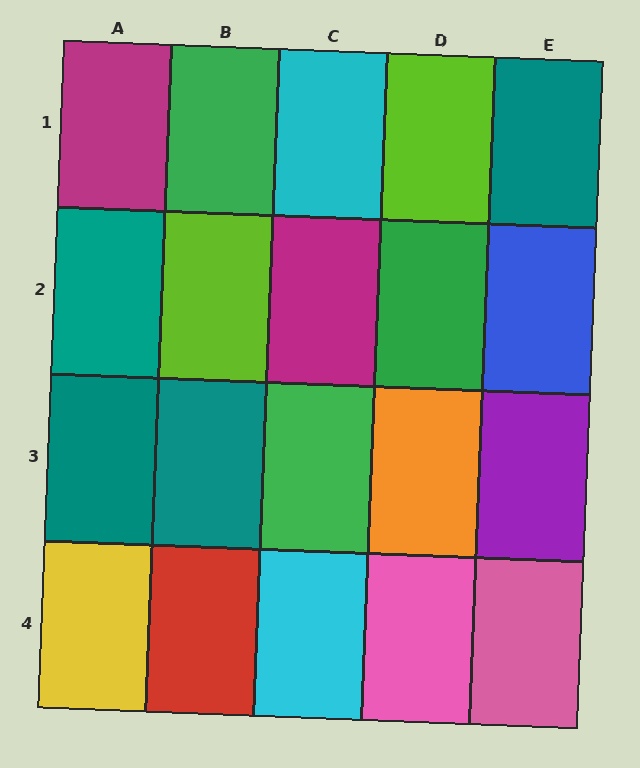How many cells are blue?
1 cell is blue.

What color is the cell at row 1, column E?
Teal.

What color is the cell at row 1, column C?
Cyan.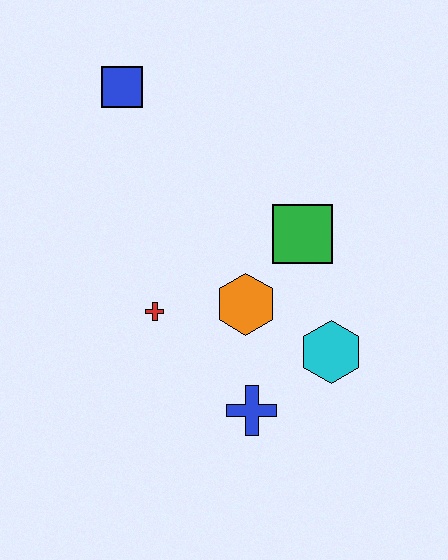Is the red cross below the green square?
Yes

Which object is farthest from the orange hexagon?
The blue square is farthest from the orange hexagon.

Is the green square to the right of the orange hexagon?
Yes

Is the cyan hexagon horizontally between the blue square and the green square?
No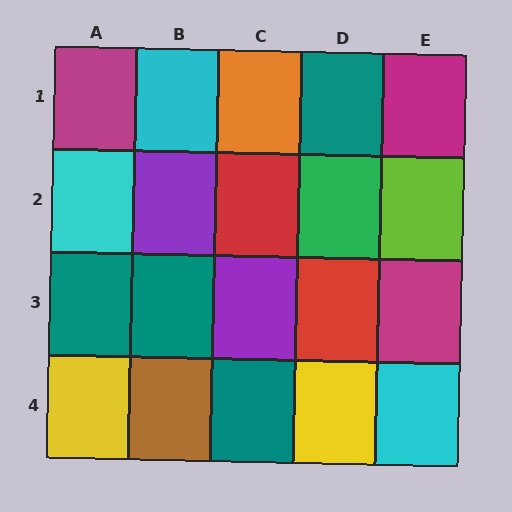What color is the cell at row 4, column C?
Teal.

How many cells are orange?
1 cell is orange.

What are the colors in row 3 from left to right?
Teal, teal, purple, red, magenta.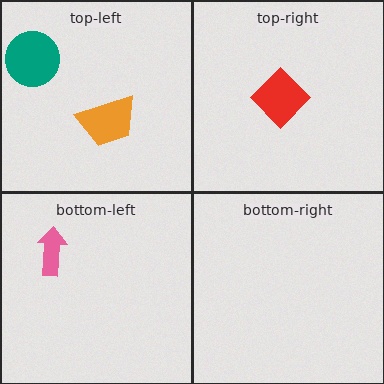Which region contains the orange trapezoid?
The top-left region.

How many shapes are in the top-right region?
1.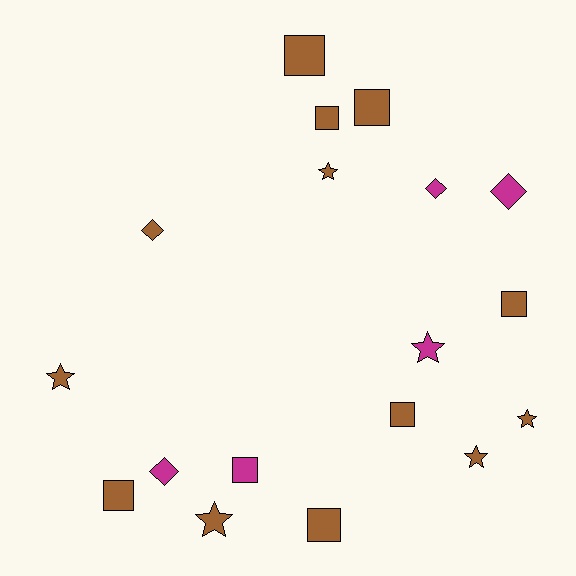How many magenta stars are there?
There is 1 magenta star.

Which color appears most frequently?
Brown, with 13 objects.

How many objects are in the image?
There are 18 objects.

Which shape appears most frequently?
Square, with 8 objects.